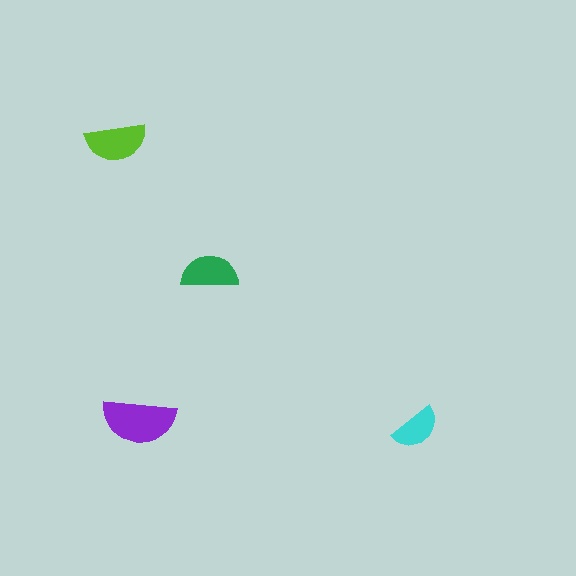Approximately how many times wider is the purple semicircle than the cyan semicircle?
About 1.5 times wider.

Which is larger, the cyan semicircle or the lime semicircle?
The lime one.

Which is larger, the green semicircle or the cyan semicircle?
The green one.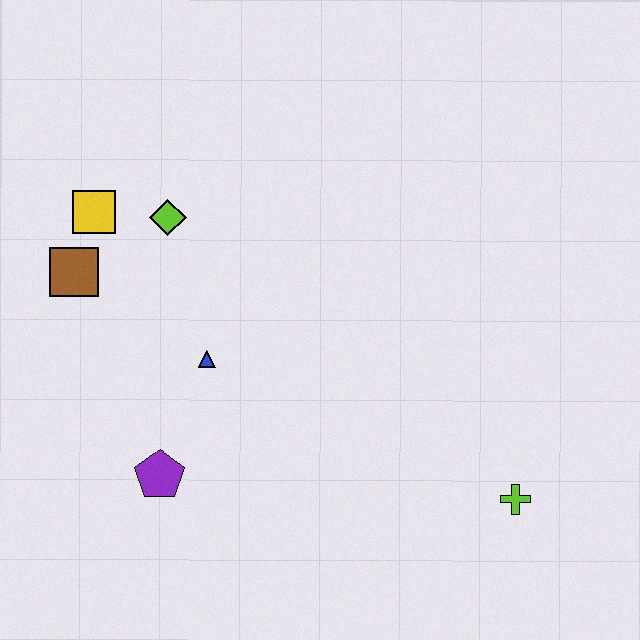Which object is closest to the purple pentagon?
The blue triangle is closest to the purple pentagon.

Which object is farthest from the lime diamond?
The lime cross is farthest from the lime diamond.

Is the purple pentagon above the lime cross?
Yes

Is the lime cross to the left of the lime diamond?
No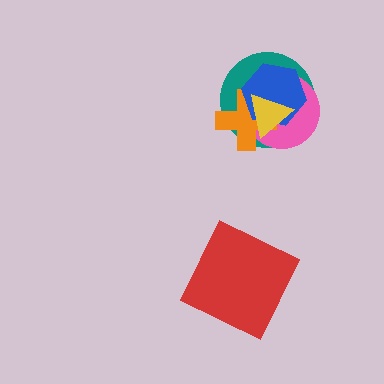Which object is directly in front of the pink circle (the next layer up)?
The orange cross is directly in front of the pink circle.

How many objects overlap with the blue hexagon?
4 objects overlap with the blue hexagon.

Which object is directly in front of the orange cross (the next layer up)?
The blue hexagon is directly in front of the orange cross.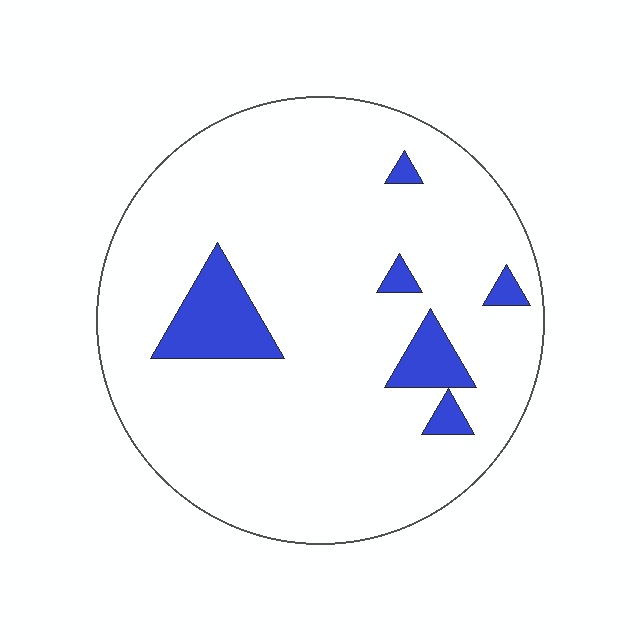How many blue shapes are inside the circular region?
6.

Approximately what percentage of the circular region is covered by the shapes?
Approximately 10%.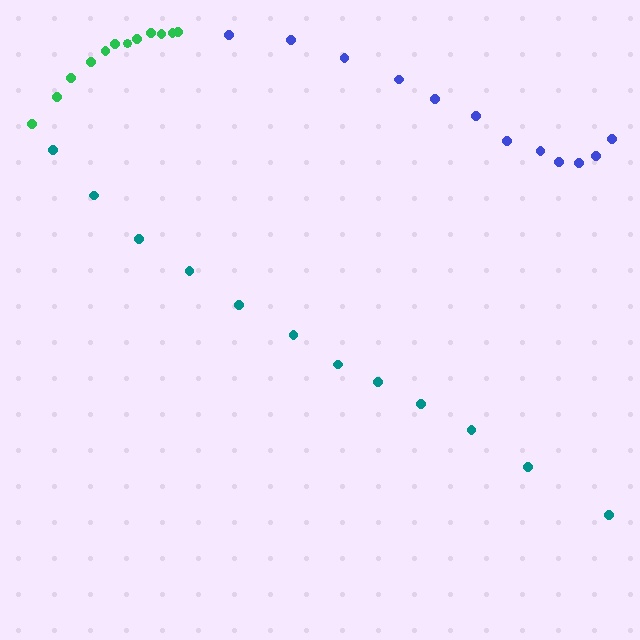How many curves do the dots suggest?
There are 3 distinct paths.